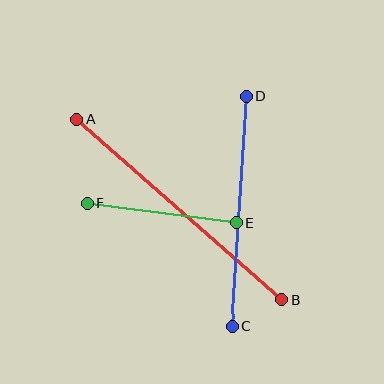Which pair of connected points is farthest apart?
Points A and B are farthest apart.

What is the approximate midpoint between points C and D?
The midpoint is at approximately (239, 211) pixels.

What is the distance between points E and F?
The distance is approximately 150 pixels.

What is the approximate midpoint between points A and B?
The midpoint is at approximately (179, 210) pixels.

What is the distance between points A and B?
The distance is approximately 273 pixels.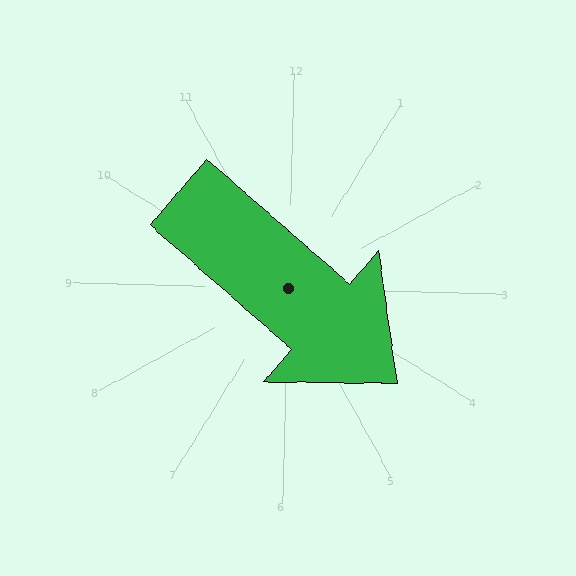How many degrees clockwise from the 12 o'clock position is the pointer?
Approximately 130 degrees.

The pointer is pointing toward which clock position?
Roughly 4 o'clock.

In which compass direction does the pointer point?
Southeast.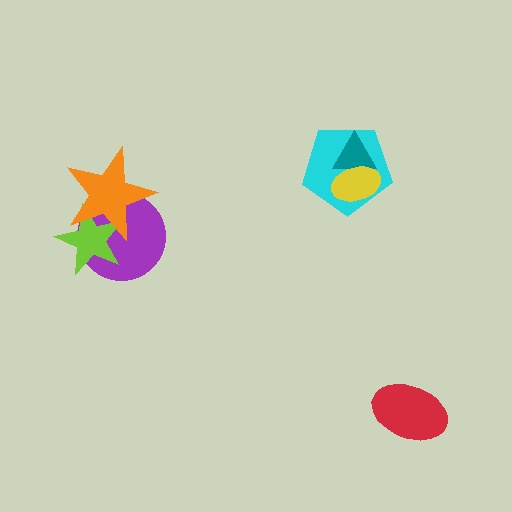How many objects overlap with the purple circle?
2 objects overlap with the purple circle.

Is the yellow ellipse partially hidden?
No, no other shape covers it.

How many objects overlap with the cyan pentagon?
2 objects overlap with the cyan pentagon.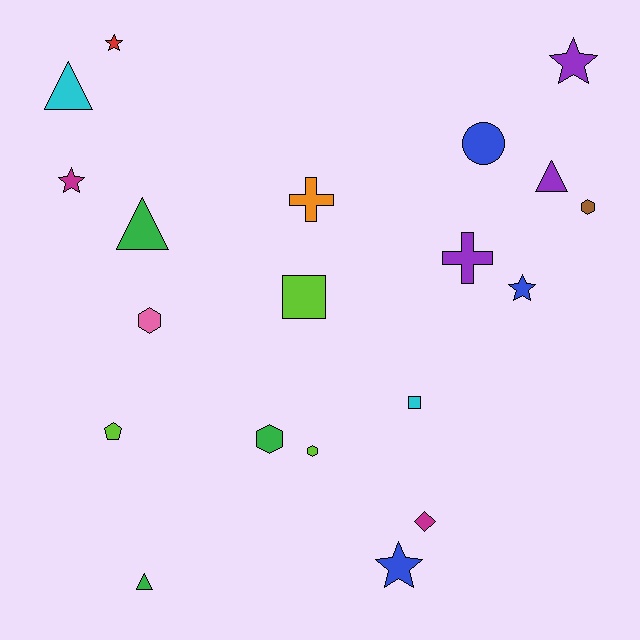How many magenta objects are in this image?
There are 2 magenta objects.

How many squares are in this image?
There are 2 squares.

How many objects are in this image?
There are 20 objects.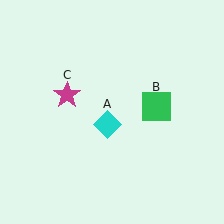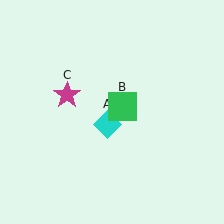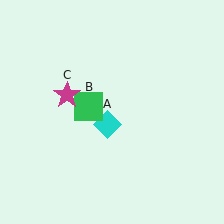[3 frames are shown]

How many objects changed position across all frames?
1 object changed position: green square (object B).